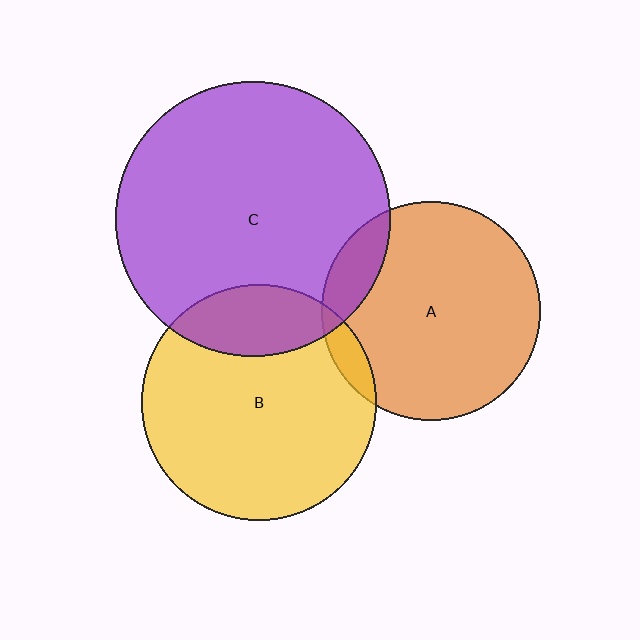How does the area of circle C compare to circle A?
Approximately 1.6 times.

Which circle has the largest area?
Circle C (purple).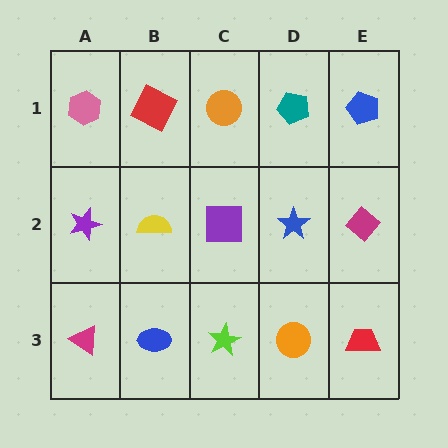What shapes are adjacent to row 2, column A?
A pink hexagon (row 1, column A), a magenta triangle (row 3, column A), a yellow semicircle (row 2, column B).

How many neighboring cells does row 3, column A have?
2.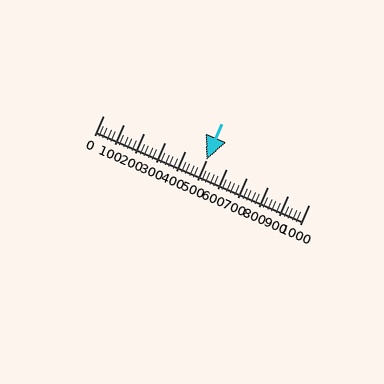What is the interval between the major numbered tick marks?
The major tick marks are spaced 100 units apart.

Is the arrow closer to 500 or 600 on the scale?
The arrow is closer to 500.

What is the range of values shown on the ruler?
The ruler shows values from 0 to 1000.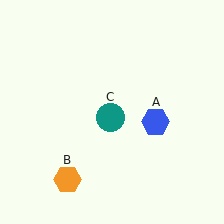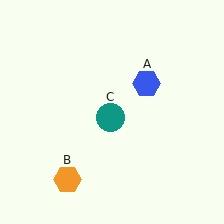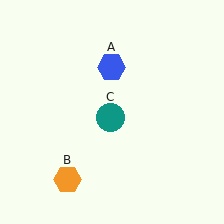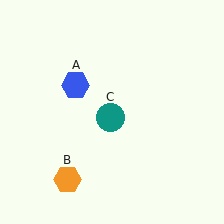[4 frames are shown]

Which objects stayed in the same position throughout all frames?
Orange hexagon (object B) and teal circle (object C) remained stationary.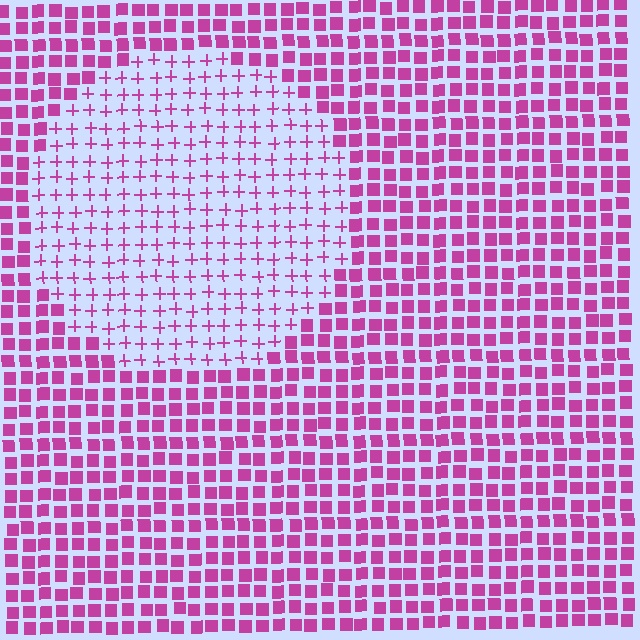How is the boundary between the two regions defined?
The boundary is defined by a change in element shape: plus signs inside vs. squares outside. All elements share the same color and spacing.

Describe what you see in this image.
The image is filled with small magenta elements arranged in a uniform grid. A circle-shaped region contains plus signs, while the surrounding area contains squares. The boundary is defined purely by the change in element shape.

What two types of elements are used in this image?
The image uses plus signs inside the circle region and squares outside it.